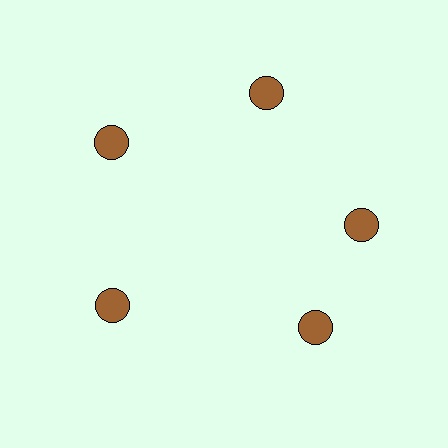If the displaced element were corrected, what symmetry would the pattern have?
It would have 5-fold rotational symmetry — the pattern would map onto itself every 72 degrees.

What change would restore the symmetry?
The symmetry would be restored by rotating it back into even spacing with its neighbors so that all 5 circles sit at equal angles and equal distance from the center.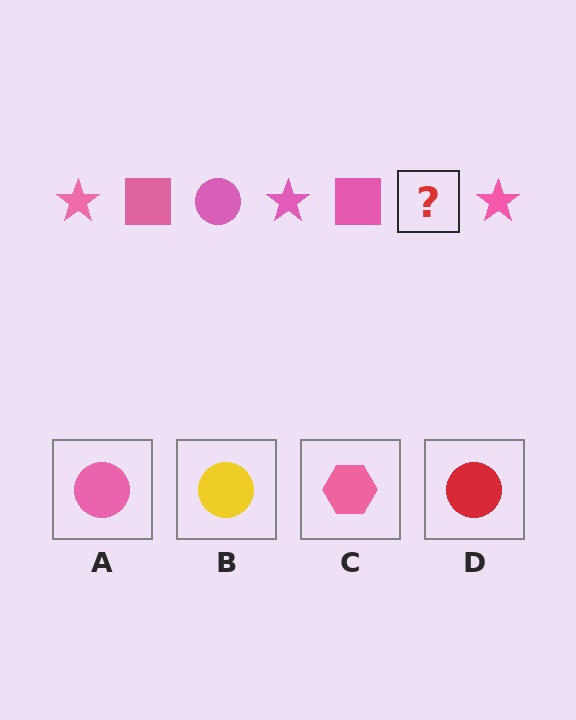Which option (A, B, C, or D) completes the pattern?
A.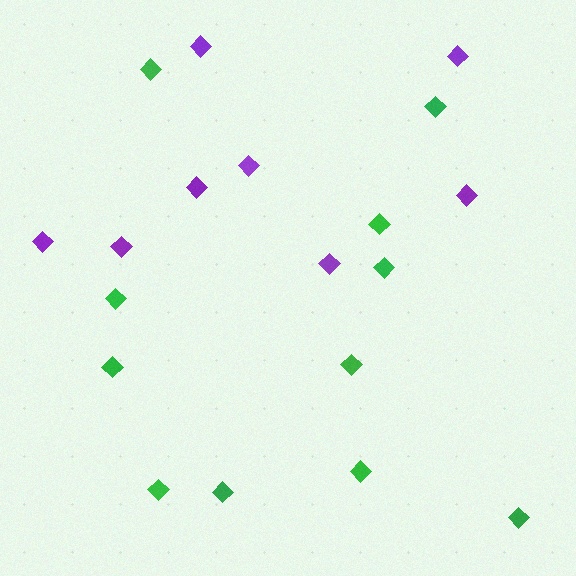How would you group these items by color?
There are 2 groups: one group of green diamonds (11) and one group of purple diamonds (8).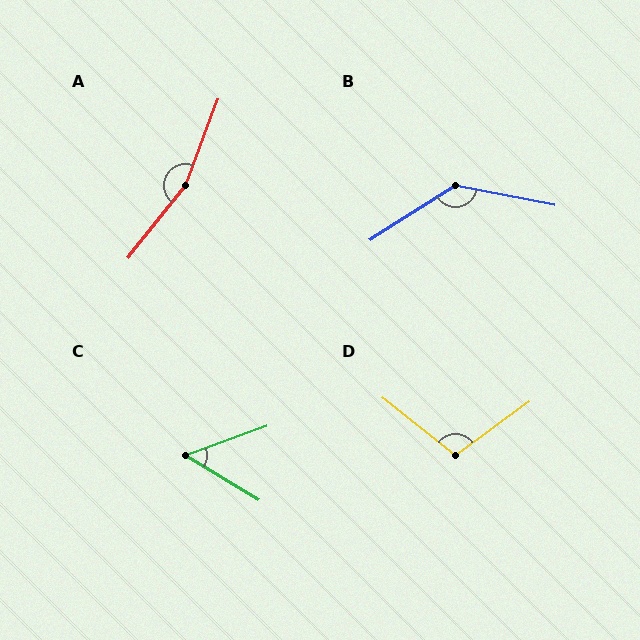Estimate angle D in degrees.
Approximately 105 degrees.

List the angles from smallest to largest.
C (51°), D (105°), B (136°), A (162°).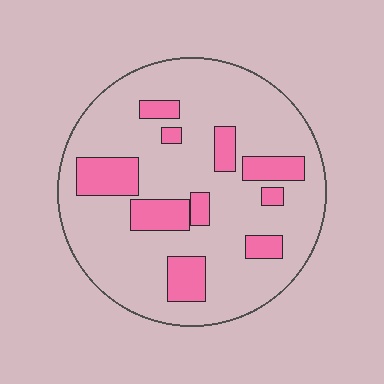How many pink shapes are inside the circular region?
10.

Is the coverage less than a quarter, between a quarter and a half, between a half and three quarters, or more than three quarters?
Less than a quarter.